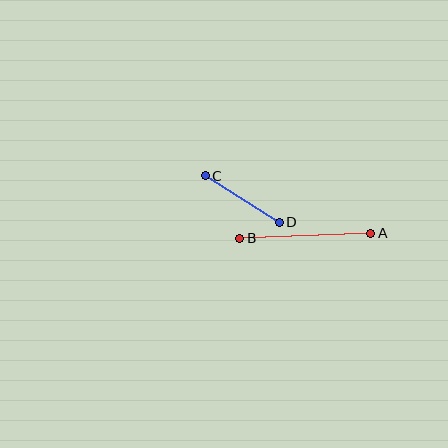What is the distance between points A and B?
The distance is approximately 131 pixels.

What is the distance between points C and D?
The distance is approximately 87 pixels.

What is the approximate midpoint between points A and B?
The midpoint is at approximately (305, 236) pixels.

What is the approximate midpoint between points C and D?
The midpoint is at approximately (242, 199) pixels.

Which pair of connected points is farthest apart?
Points A and B are farthest apart.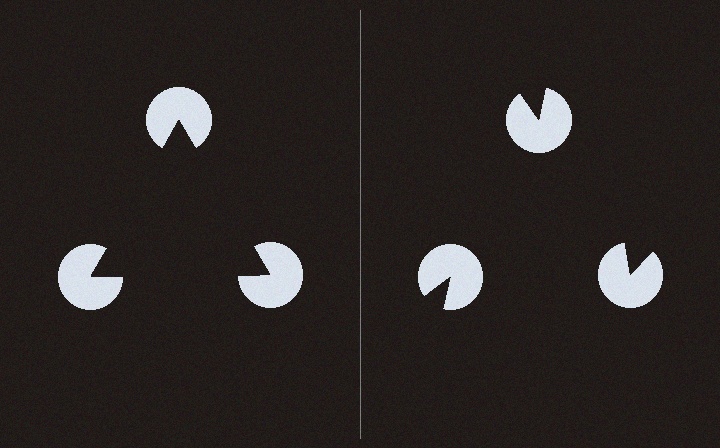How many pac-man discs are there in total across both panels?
6 — 3 on each side.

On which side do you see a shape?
An illusory triangle appears on the left side. On the right side the wedge cuts are rotated, so no coherent shape forms.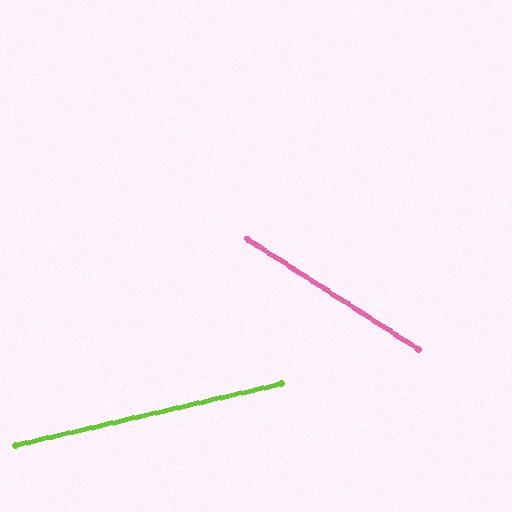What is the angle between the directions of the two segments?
Approximately 46 degrees.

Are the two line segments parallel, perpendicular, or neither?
Neither parallel nor perpendicular — they differ by about 46°.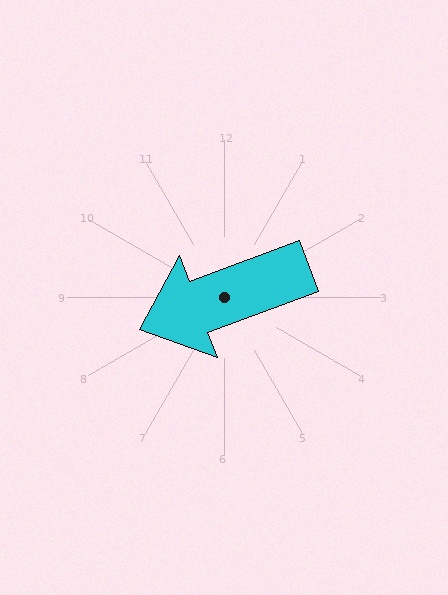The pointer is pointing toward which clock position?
Roughly 8 o'clock.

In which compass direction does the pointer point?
West.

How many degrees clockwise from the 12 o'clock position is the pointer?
Approximately 250 degrees.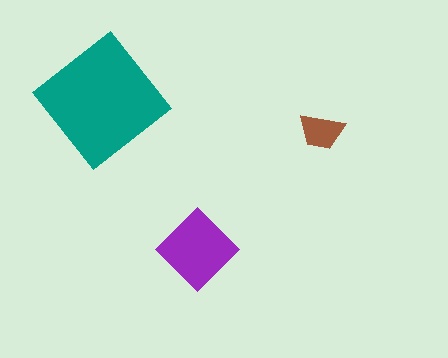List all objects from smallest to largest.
The brown trapezoid, the purple diamond, the teal diamond.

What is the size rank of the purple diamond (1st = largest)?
2nd.